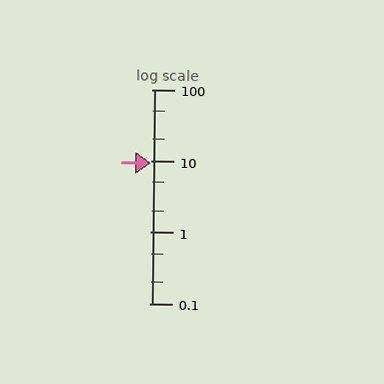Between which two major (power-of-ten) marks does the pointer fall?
The pointer is between 1 and 10.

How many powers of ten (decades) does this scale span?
The scale spans 3 decades, from 0.1 to 100.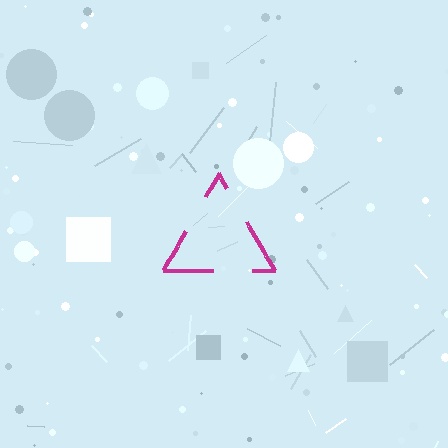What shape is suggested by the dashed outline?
The dashed outline suggests a triangle.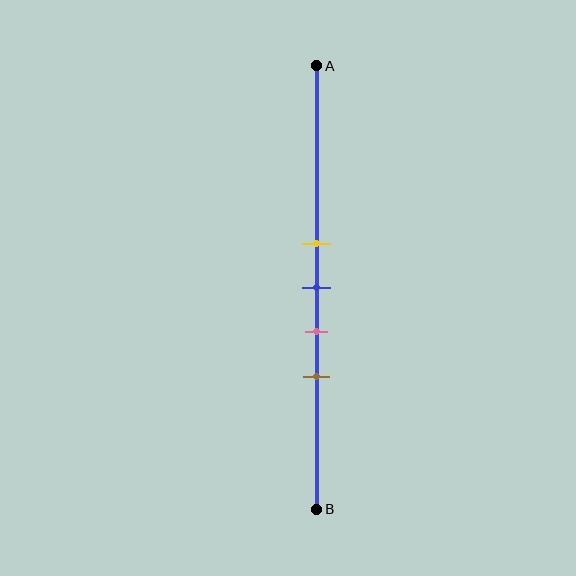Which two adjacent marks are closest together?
The yellow and blue marks are the closest adjacent pair.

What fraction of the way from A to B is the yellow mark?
The yellow mark is approximately 40% (0.4) of the way from A to B.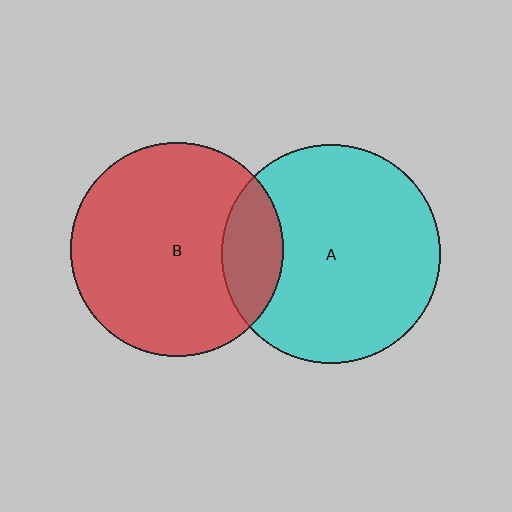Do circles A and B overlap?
Yes.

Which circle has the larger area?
Circle A (cyan).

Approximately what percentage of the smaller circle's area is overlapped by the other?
Approximately 20%.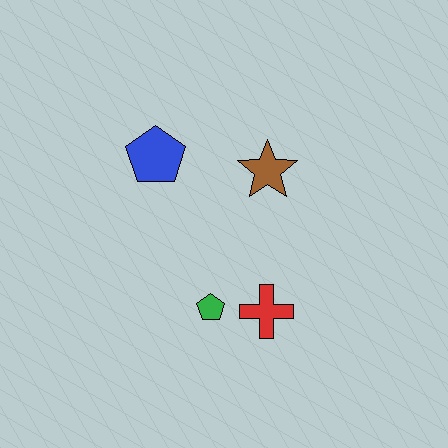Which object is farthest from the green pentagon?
The blue pentagon is farthest from the green pentagon.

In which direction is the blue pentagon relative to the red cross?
The blue pentagon is above the red cross.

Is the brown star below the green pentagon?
No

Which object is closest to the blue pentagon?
The brown star is closest to the blue pentagon.